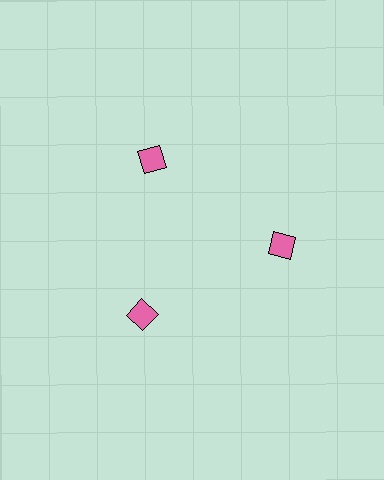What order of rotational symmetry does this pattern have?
This pattern has 3-fold rotational symmetry.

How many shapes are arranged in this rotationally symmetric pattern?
There are 3 shapes, arranged in 3 groups of 1.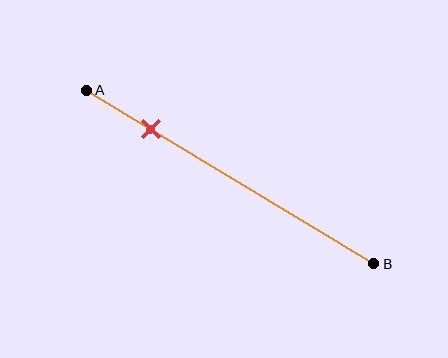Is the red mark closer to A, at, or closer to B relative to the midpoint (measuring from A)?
The red mark is closer to point A than the midpoint of segment AB.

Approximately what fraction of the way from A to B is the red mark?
The red mark is approximately 20% of the way from A to B.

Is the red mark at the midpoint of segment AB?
No, the mark is at about 20% from A, not at the 50% midpoint.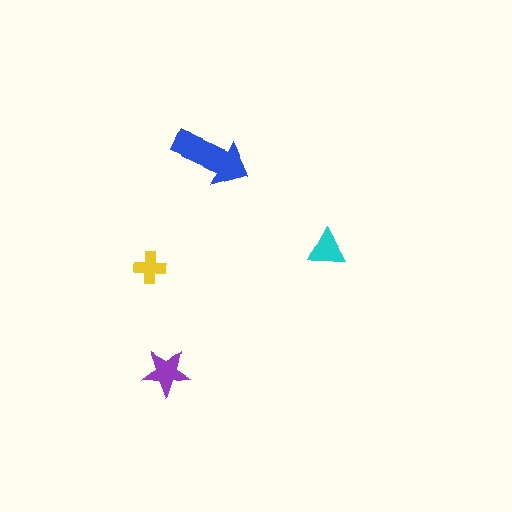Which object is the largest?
The blue arrow.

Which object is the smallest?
The yellow cross.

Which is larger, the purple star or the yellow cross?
The purple star.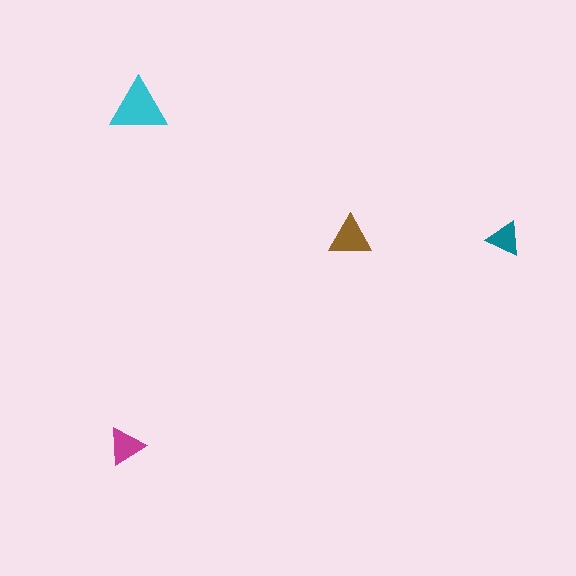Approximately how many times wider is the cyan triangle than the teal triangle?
About 1.5 times wider.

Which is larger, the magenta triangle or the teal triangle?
The magenta one.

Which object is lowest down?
The magenta triangle is bottommost.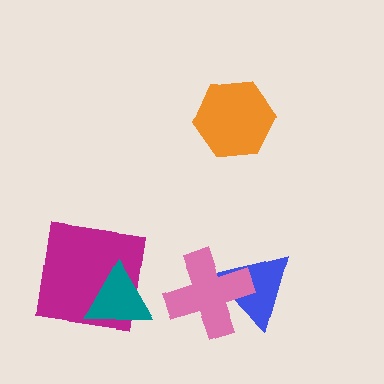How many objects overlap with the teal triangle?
1 object overlaps with the teal triangle.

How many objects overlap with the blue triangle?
1 object overlaps with the blue triangle.